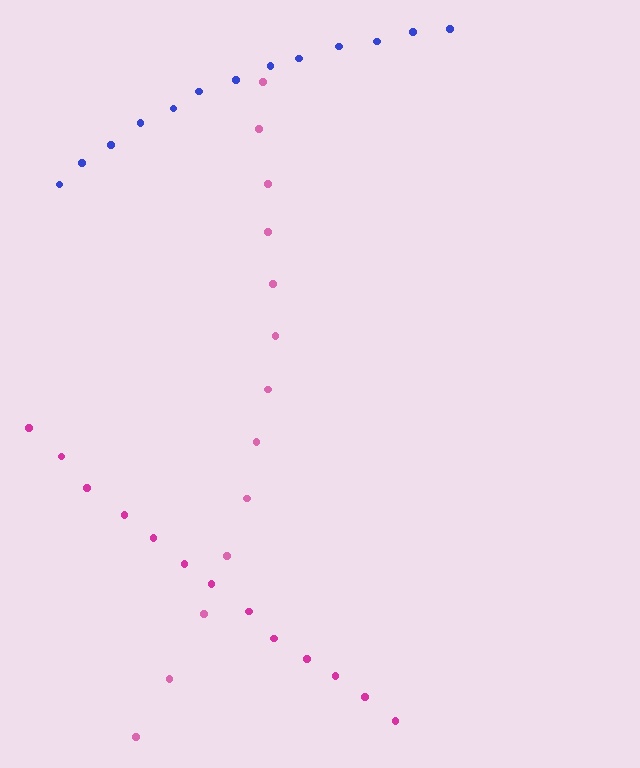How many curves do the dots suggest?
There are 3 distinct paths.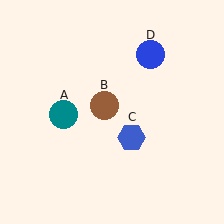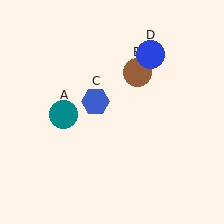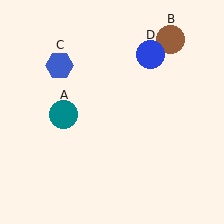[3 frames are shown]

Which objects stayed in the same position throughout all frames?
Teal circle (object A) and blue circle (object D) remained stationary.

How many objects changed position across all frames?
2 objects changed position: brown circle (object B), blue hexagon (object C).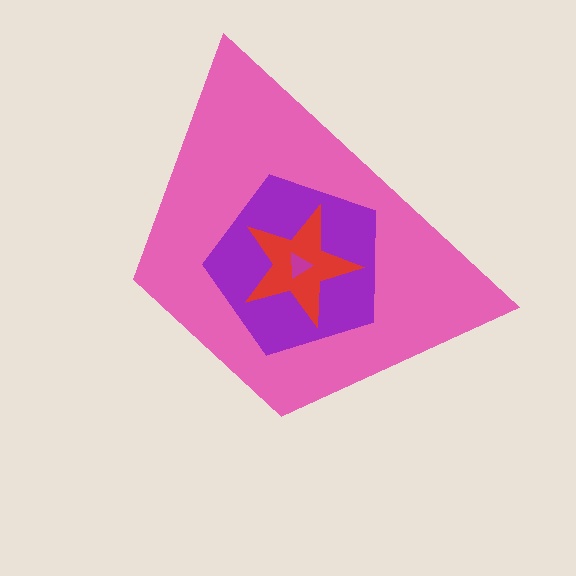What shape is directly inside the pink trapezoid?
The purple pentagon.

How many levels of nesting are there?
4.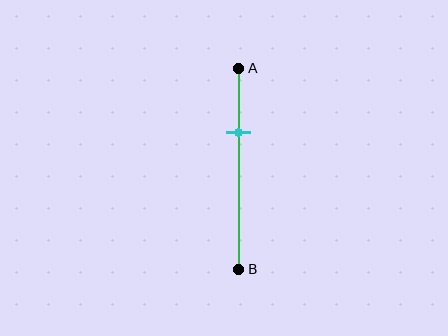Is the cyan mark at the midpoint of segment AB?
No, the mark is at about 30% from A, not at the 50% midpoint.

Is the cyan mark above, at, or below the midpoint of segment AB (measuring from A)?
The cyan mark is above the midpoint of segment AB.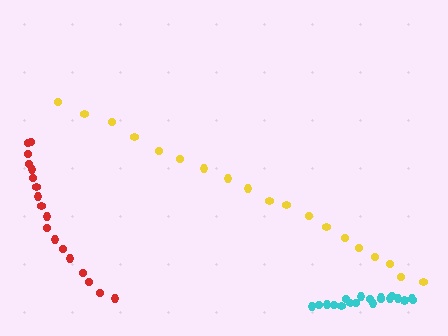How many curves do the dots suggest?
There are 3 distinct paths.